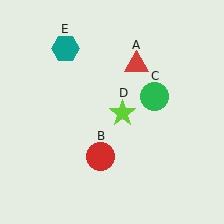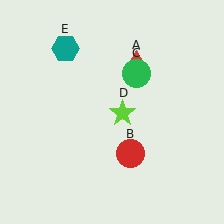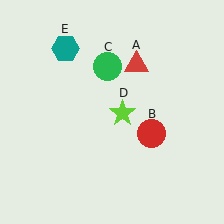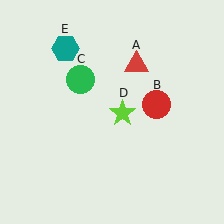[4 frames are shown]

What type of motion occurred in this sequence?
The red circle (object B), green circle (object C) rotated counterclockwise around the center of the scene.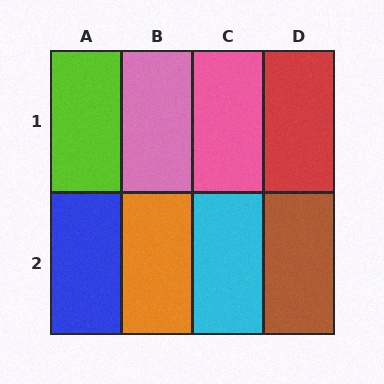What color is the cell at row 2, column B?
Orange.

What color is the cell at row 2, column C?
Cyan.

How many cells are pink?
2 cells are pink.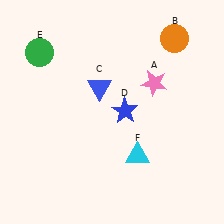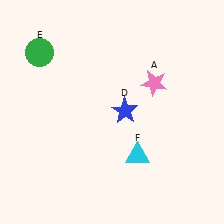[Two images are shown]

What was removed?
The orange circle (B), the blue triangle (C) were removed in Image 2.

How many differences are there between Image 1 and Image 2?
There are 2 differences between the two images.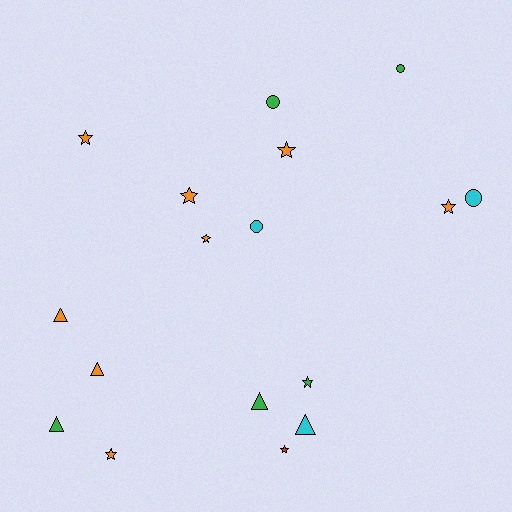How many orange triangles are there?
There are 2 orange triangles.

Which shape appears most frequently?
Star, with 8 objects.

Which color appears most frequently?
Orange, with 8 objects.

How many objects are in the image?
There are 17 objects.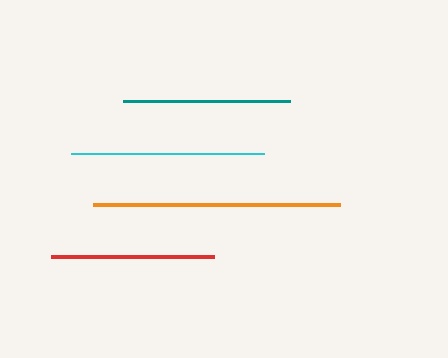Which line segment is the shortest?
The red line is the shortest at approximately 163 pixels.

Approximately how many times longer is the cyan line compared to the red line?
The cyan line is approximately 1.2 times the length of the red line.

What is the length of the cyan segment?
The cyan segment is approximately 194 pixels long.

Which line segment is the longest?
The orange line is the longest at approximately 247 pixels.